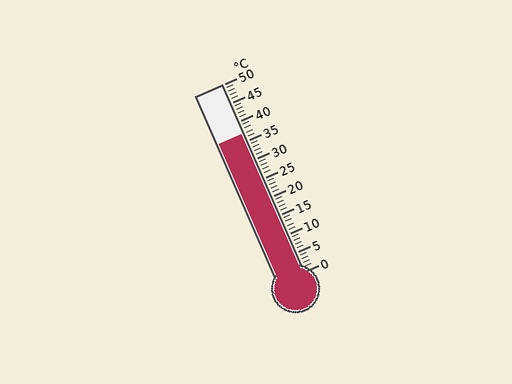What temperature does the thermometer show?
The thermometer shows approximately 37°C.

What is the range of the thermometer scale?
The thermometer scale ranges from 0°C to 50°C.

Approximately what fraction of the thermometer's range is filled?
The thermometer is filled to approximately 75% of its range.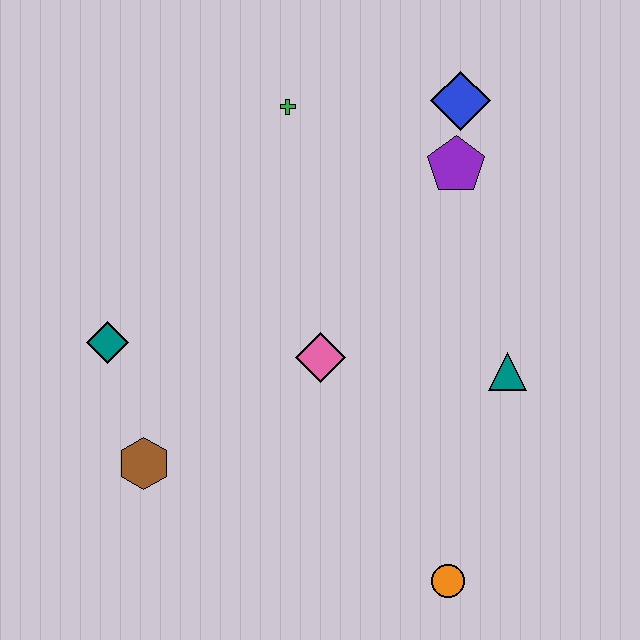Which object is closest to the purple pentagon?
The blue diamond is closest to the purple pentagon.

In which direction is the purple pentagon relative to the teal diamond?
The purple pentagon is to the right of the teal diamond.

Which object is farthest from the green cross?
The orange circle is farthest from the green cross.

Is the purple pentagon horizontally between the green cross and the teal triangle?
Yes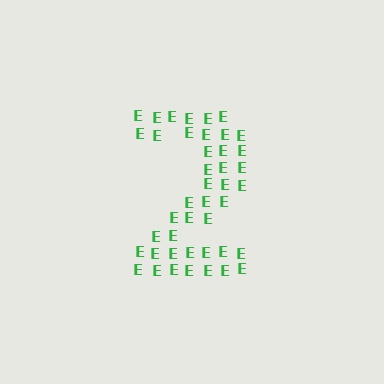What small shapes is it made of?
It is made of small letter E's.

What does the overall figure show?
The overall figure shows the digit 2.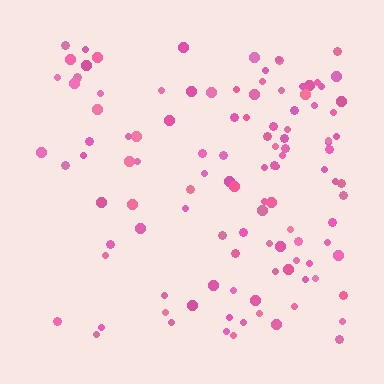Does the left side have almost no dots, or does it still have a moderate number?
Still a moderate number, just noticeably fewer than the right.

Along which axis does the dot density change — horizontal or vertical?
Horizontal.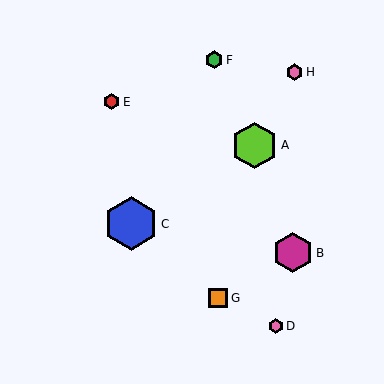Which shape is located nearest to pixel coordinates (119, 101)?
The red hexagon (labeled E) at (112, 102) is nearest to that location.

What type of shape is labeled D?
Shape D is a pink hexagon.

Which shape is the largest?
The blue hexagon (labeled C) is the largest.